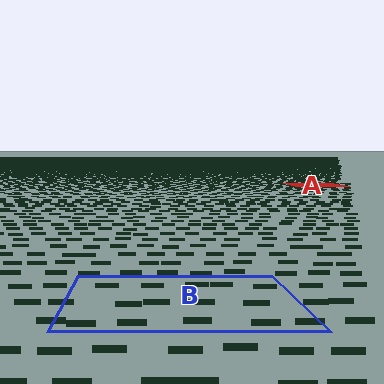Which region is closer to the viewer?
Region B is closer. The texture elements there are larger and more spread out.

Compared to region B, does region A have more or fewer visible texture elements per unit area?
Region A has more texture elements per unit area — they are packed more densely because it is farther away.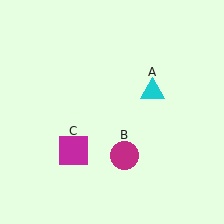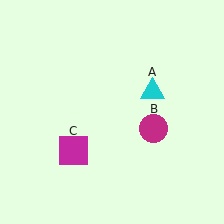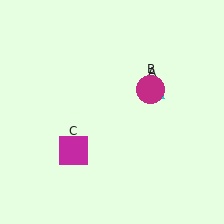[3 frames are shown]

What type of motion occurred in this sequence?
The magenta circle (object B) rotated counterclockwise around the center of the scene.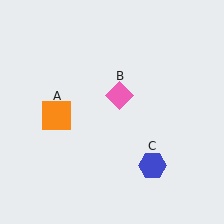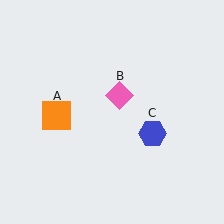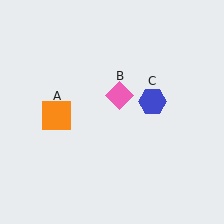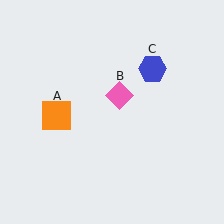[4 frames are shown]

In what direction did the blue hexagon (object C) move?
The blue hexagon (object C) moved up.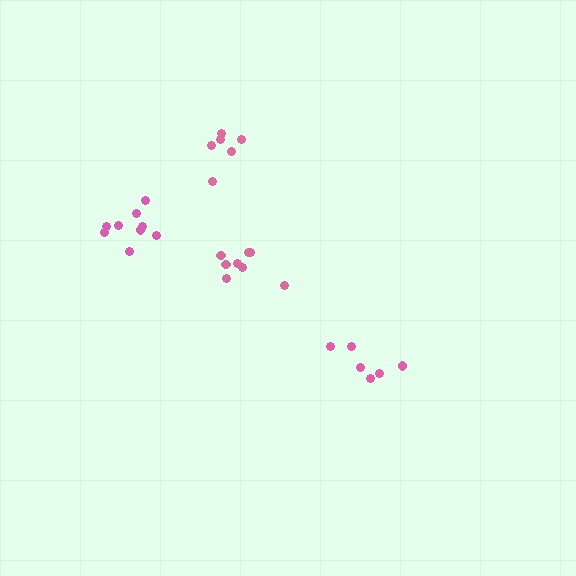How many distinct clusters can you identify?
There are 4 distinct clusters.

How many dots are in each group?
Group 1: 8 dots, Group 2: 6 dots, Group 3: 6 dots, Group 4: 9 dots (29 total).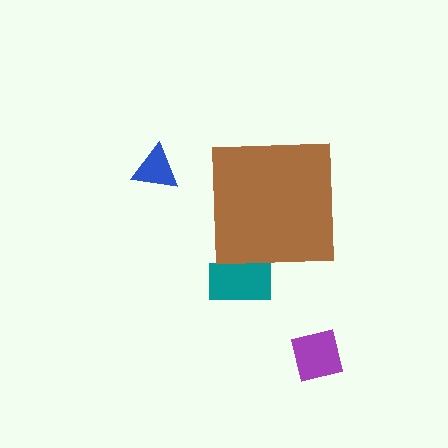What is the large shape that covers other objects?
A brown square.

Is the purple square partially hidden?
No, the purple square is fully visible.